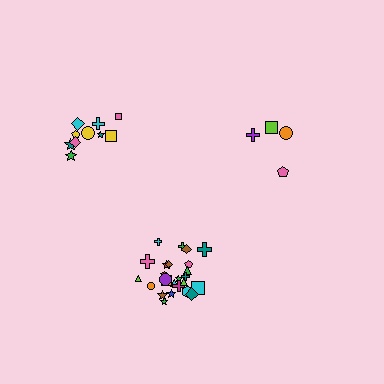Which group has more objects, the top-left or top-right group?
The top-left group.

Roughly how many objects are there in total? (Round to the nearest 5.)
Roughly 40 objects in total.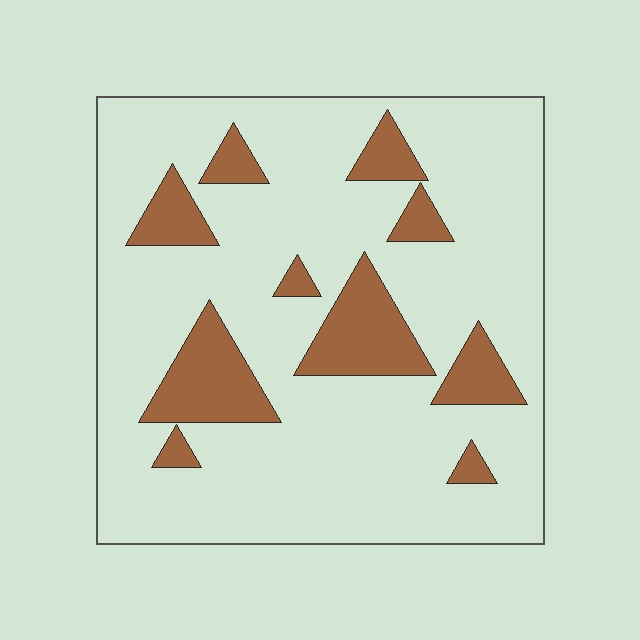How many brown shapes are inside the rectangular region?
10.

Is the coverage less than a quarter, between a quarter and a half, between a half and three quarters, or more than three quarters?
Less than a quarter.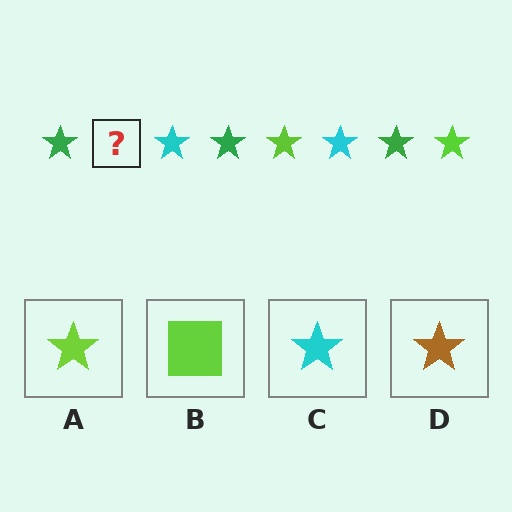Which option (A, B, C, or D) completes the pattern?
A.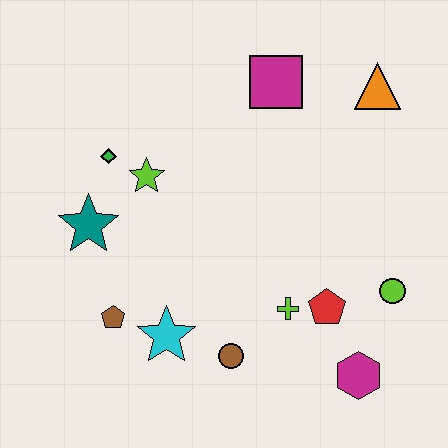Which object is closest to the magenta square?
The orange triangle is closest to the magenta square.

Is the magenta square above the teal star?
Yes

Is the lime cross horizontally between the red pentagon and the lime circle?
No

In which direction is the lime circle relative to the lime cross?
The lime circle is to the right of the lime cross.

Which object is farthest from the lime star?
The magenta hexagon is farthest from the lime star.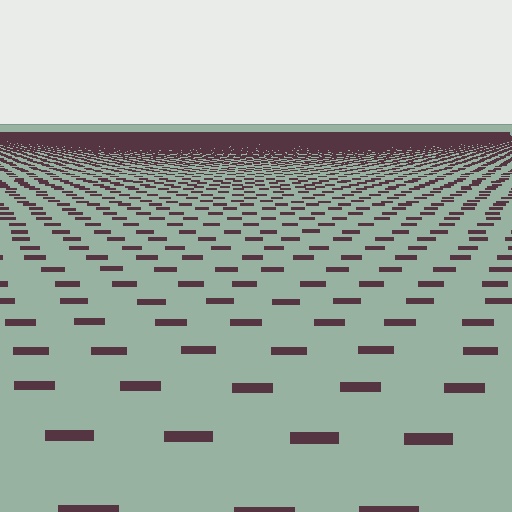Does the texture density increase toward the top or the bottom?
Density increases toward the top.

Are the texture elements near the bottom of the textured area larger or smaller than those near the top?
Larger. Near the bottom, elements are closer to the viewer and appear at a bigger on-screen size.